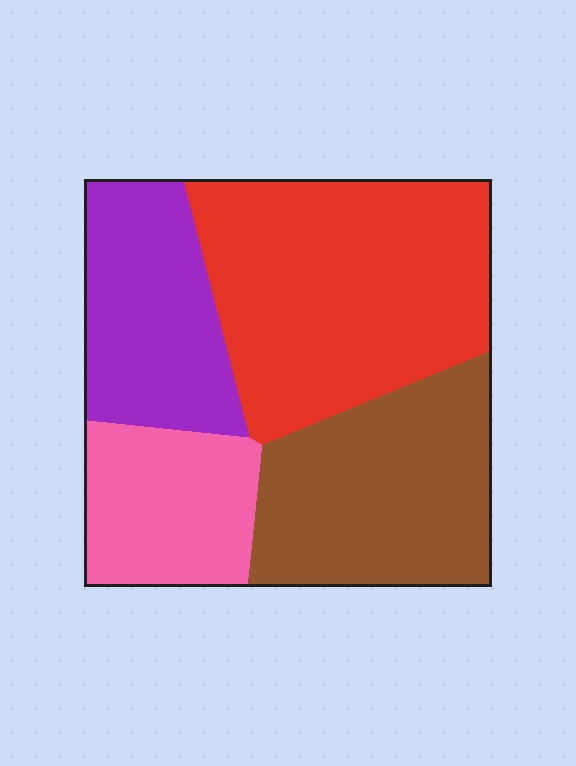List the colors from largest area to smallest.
From largest to smallest: red, brown, purple, pink.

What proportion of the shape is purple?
Purple takes up between a sixth and a third of the shape.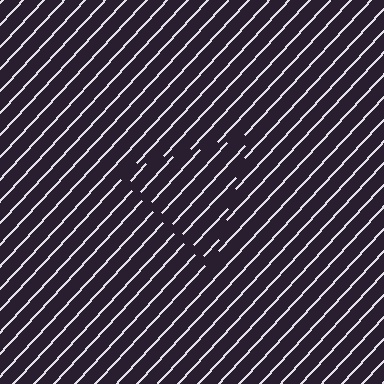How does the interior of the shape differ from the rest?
The interior of the shape contains the same grating, shifted by half a period — the contour is defined by the phase discontinuity where line-ends from the inner and outer gratings abut.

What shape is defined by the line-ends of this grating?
An illusory triangle. The interior of the shape contains the same grating, shifted by half a period — the contour is defined by the phase discontinuity where line-ends from the inner and outer gratings abut.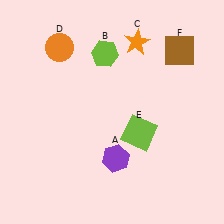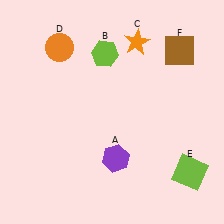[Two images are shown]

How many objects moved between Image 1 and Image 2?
1 object moved between the two images.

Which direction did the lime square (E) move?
The lime square (E) moved right.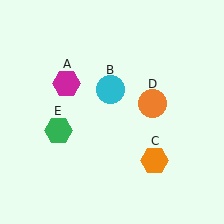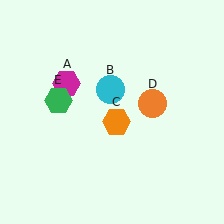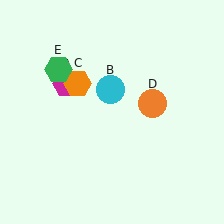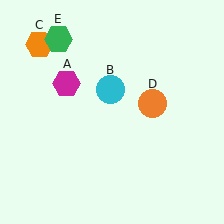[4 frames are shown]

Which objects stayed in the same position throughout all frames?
Magenta hexagon (object A) and cyan circle (object B) and orange circle (object D) remained stationary.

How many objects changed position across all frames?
2 objects changed position: orange hexagon (object C), green hexagon (object E).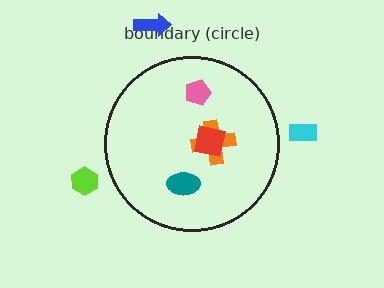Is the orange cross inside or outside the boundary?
Inside.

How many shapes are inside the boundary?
4 inside, 3 outside.